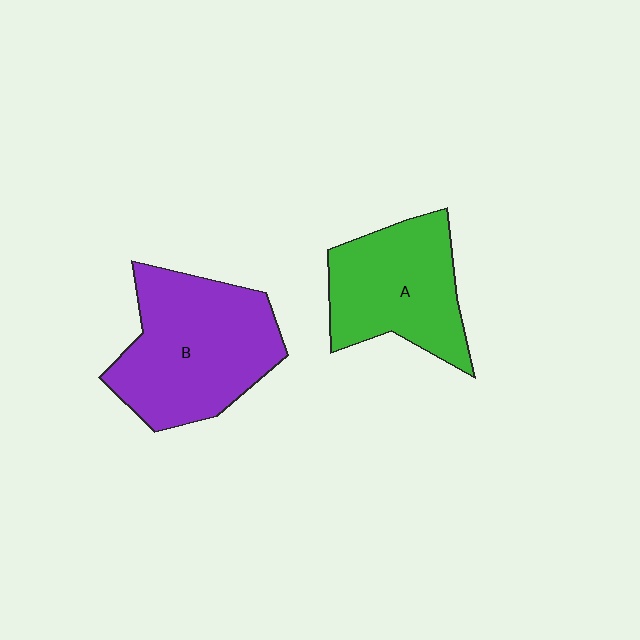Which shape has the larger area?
Shape B (purple).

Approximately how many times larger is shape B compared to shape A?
Approximately 1.3 times.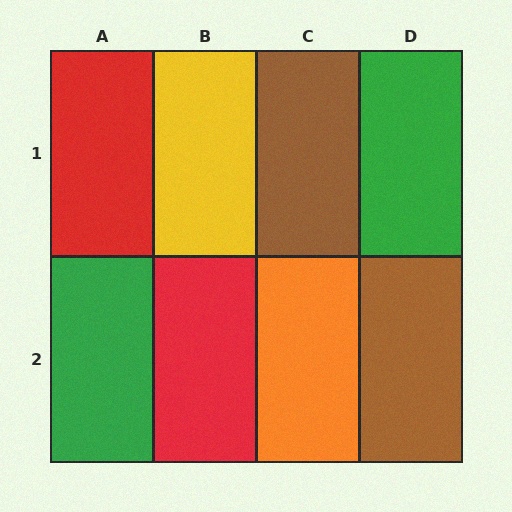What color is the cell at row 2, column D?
Brown.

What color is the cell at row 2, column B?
Red.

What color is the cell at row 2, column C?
Orange.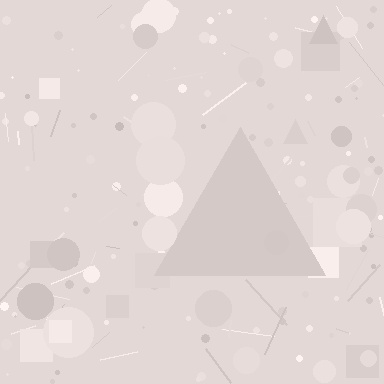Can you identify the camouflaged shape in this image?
The camouflaged shape is a triangle.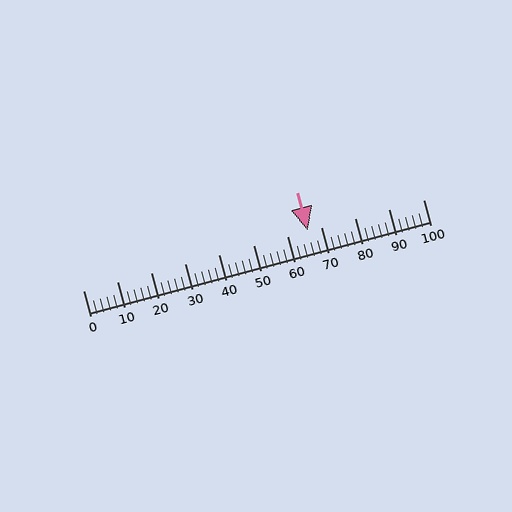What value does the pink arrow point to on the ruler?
The pink arrow points to approximately 66.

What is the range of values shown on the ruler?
The ruler shows values from 0 to 100.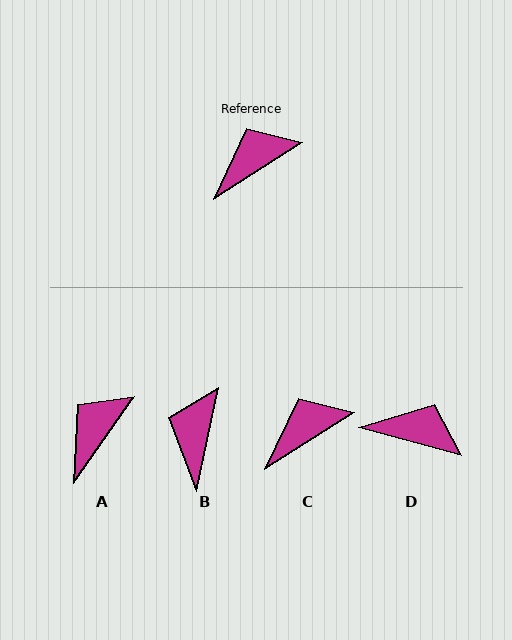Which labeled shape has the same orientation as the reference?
C.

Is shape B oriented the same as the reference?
No, it is off by about 46 degrees.